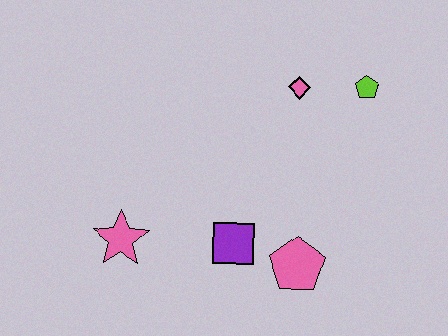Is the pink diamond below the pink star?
No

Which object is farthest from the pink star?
The lime pentagon is farthest from the pink star.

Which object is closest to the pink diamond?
The lime pentagon is closest to the pink diamond.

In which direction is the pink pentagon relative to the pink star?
The pink pentagon is to the right of the pink star.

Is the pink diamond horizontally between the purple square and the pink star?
No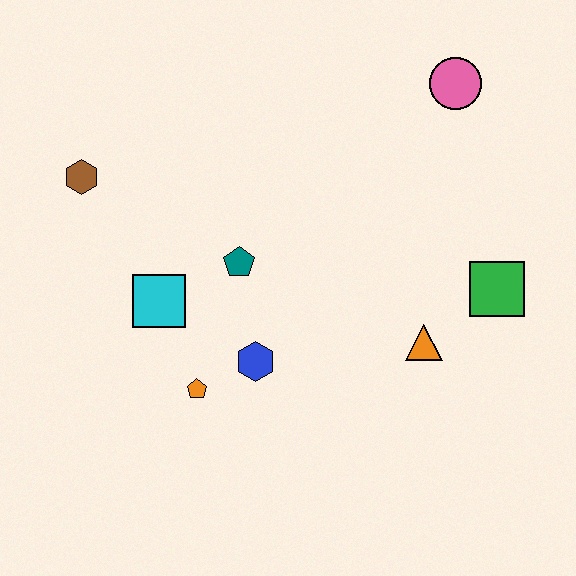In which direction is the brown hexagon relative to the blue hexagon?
The brown hexagon is above the blue hexagon.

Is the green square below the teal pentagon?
Yes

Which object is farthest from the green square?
The brown hexagon is farthest from the green square.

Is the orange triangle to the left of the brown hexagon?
No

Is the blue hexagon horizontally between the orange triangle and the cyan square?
Yes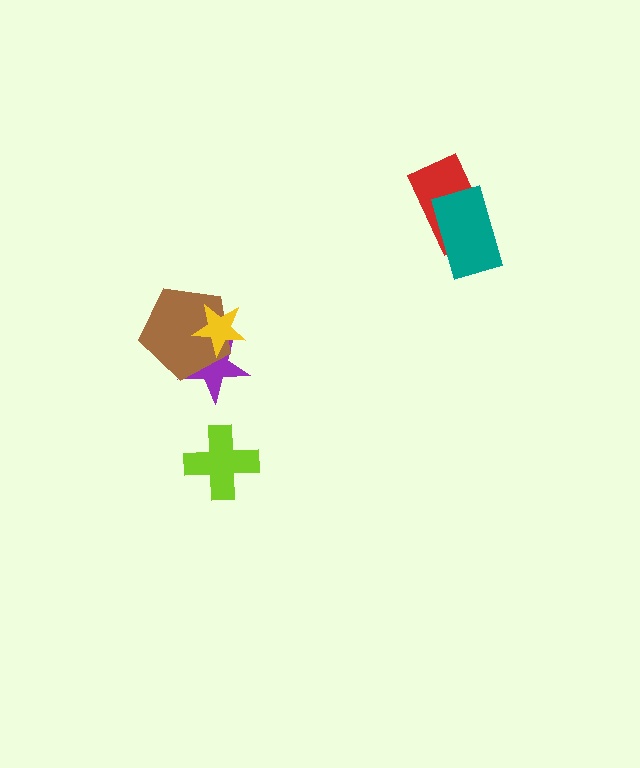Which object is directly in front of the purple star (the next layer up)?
The brown pentagon is directly in front of the purple star.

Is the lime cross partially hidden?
No, no other shape covers it.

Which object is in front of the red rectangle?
The teal rectangle is in front of the red rectangle.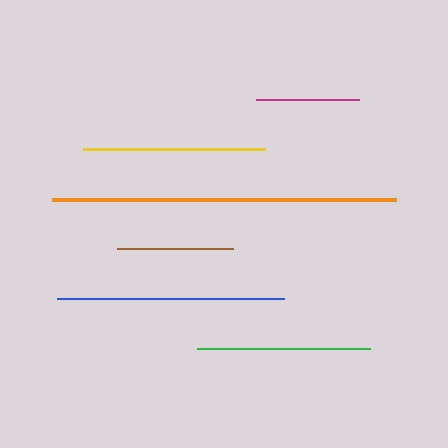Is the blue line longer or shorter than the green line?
The blue line is longer than the green line.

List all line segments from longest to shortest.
From longest to shortest: orange, blue, yellow, green, brown, magenta.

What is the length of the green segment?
The green segment is approximately 173 pixels long.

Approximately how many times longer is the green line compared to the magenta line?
The green line is approximately 1.7 times the length of the magenta line.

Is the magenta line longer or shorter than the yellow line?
The yellow line is longer than the magenta line.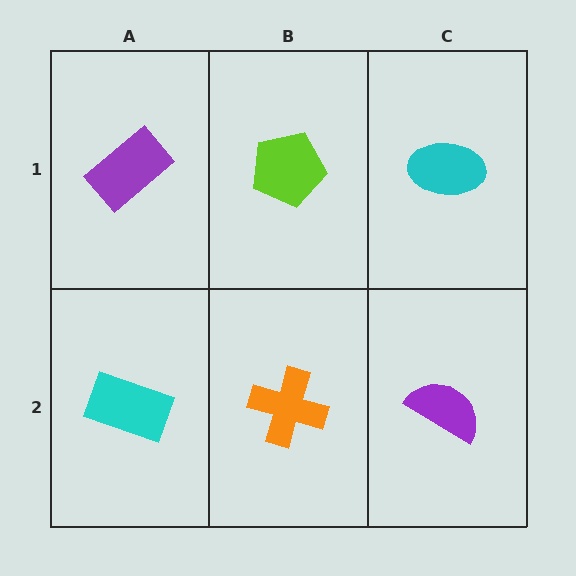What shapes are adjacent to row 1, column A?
A cyan rectangle (row 2, column A), a lime pentagon (row 1, column B).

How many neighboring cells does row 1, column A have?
2.